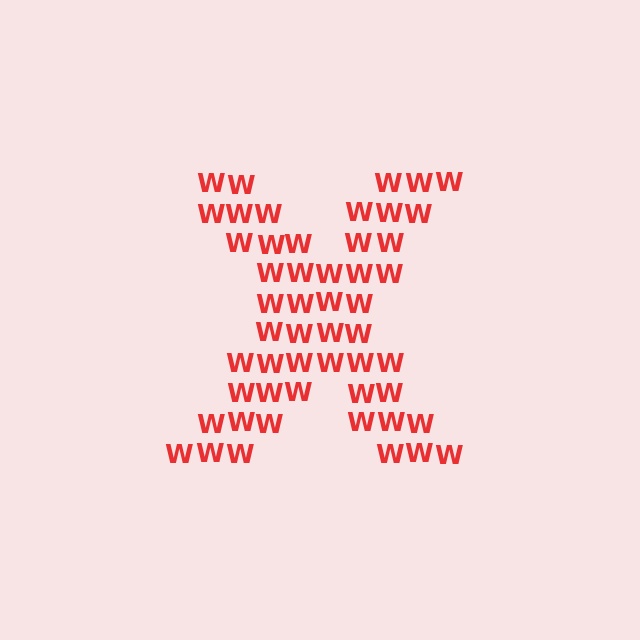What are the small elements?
The small elements are letter W's.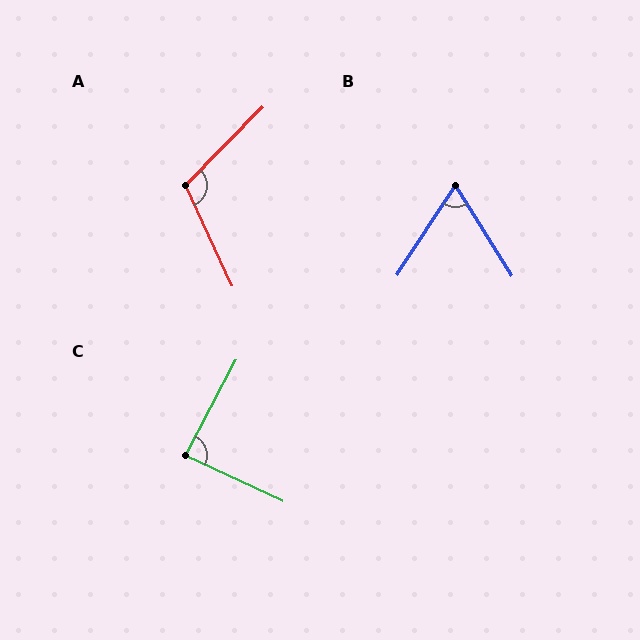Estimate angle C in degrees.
Approximately 87 degrees.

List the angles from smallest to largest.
B (65°), C (87°), A (110°).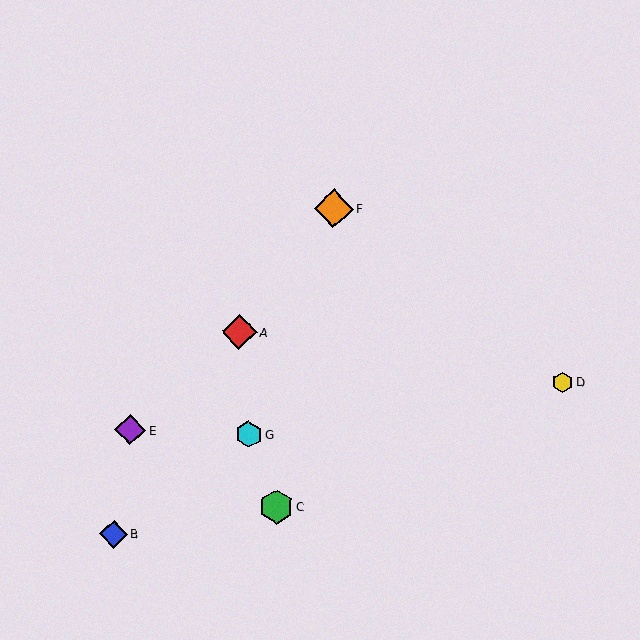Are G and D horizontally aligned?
No, G is at y≈434 and D is at y≈382.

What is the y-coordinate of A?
Object A is at y≈332.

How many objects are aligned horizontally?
2 objects (E, G) are aligned horizontally.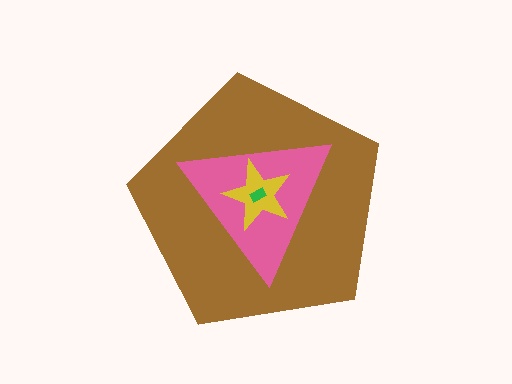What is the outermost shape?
The brown pentagon.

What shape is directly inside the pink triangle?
The yellow star.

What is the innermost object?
The green rectangle.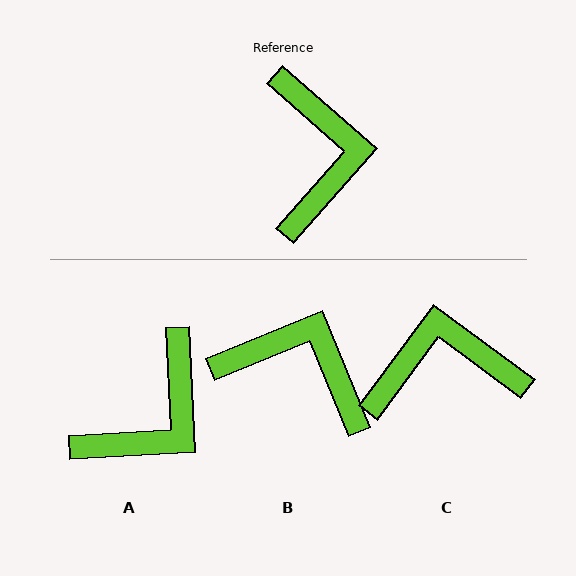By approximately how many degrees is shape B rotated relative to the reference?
Approximately 64 degrees counter-clockwise.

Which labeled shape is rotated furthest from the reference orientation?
C, about 95 degrees away.